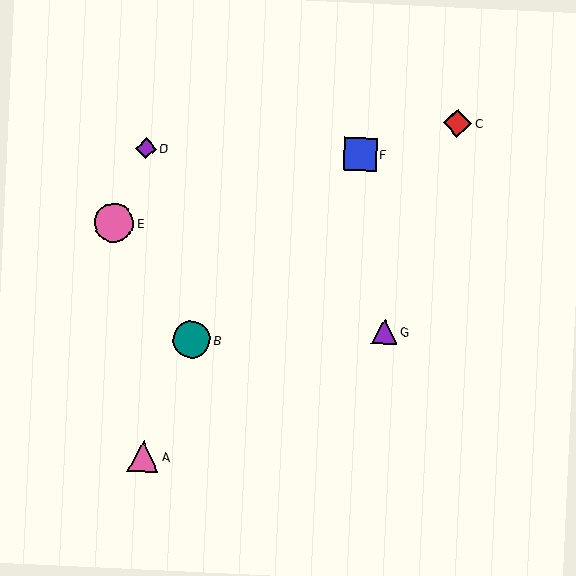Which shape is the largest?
The pink circle (labeled E) is the largest.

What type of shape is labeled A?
Shape A is a pink triangle.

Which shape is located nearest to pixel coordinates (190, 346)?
The teal circle (labeled B) at (192, 340) is nearest to that location.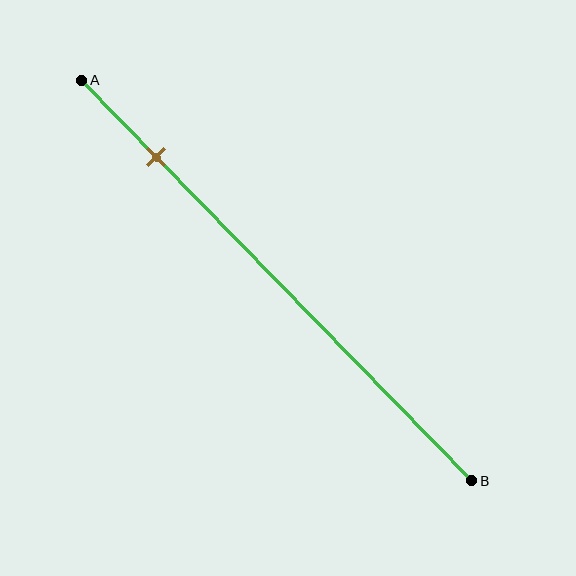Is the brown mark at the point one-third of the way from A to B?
No, the mark is at about 20% from A, not at the 33% one-third point.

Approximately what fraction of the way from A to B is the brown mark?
The brown mark is approximately 20% of the way from A to B.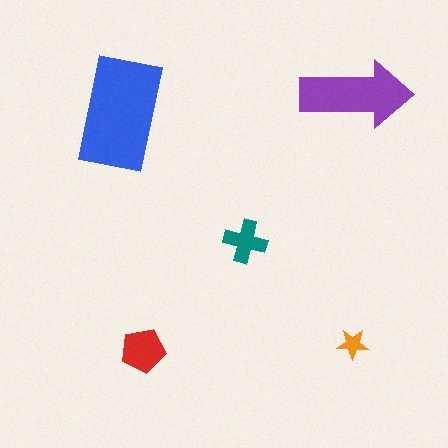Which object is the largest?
The blue rectangle.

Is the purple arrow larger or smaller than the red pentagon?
Larger.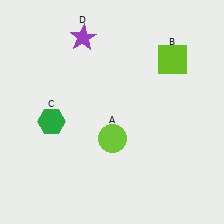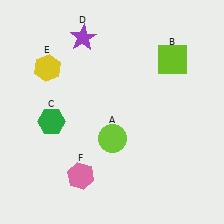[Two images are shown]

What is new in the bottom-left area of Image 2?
A pink hexagon (F) was added in the bottom-left area of Image 2.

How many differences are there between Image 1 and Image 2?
There are 2 differences between the two images.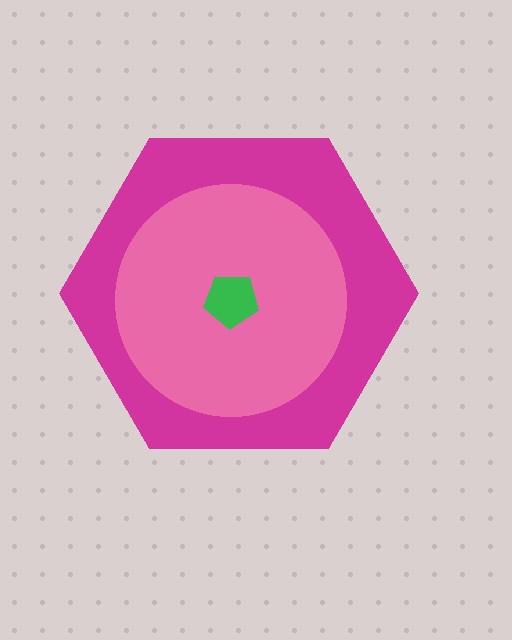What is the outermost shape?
The magenta hexagon.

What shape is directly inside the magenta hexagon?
The pink circle.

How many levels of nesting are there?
3.